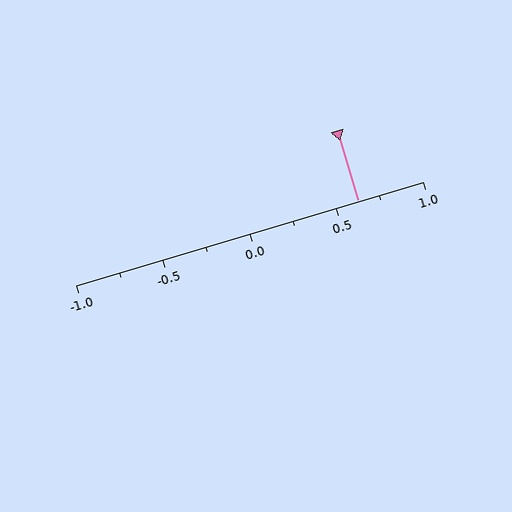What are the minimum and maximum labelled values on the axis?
The axis runs from -1.0 to 1.0.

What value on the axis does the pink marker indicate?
The marker indicates approximately 0.62.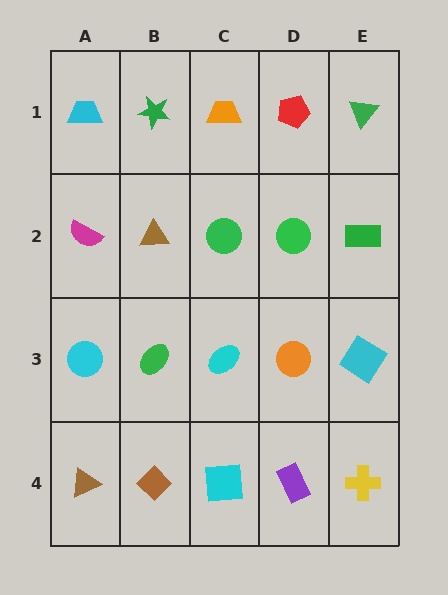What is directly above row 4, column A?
A cyan circle.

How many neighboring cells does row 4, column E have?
2.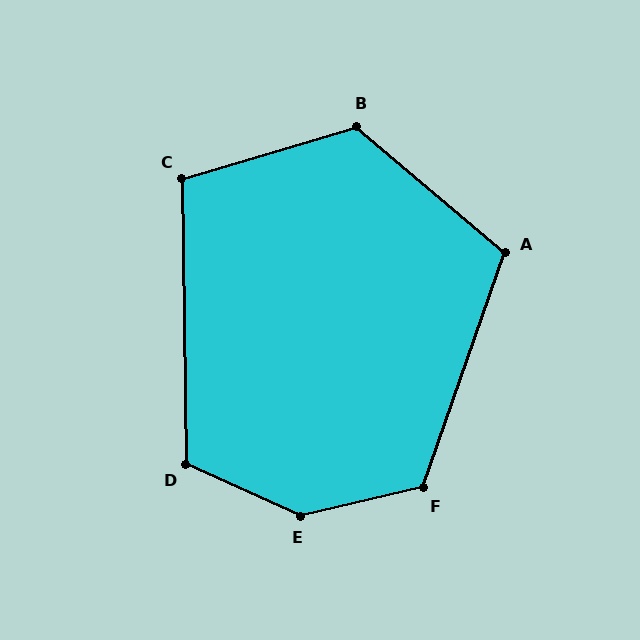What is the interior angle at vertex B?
Approximately 123 degrees (obtuse).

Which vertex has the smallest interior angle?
C, at approximately 106 degrees.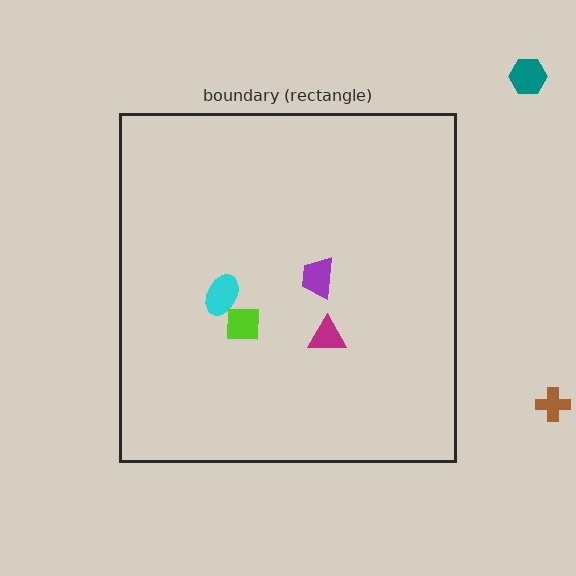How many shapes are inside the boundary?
4 inside, 2 outside.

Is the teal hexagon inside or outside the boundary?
Outside.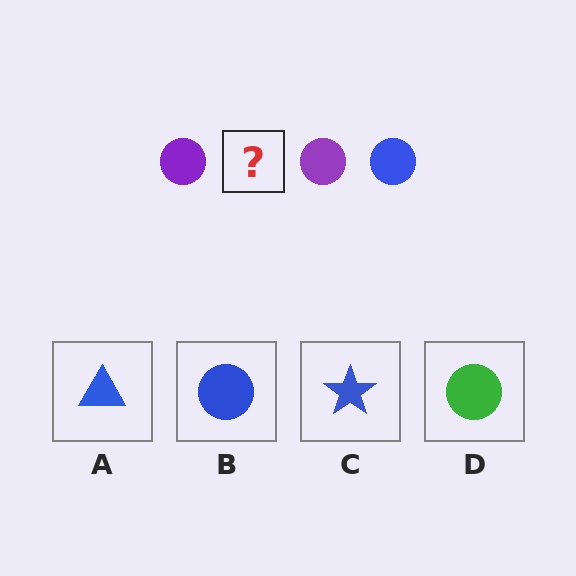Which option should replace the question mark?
Option B.